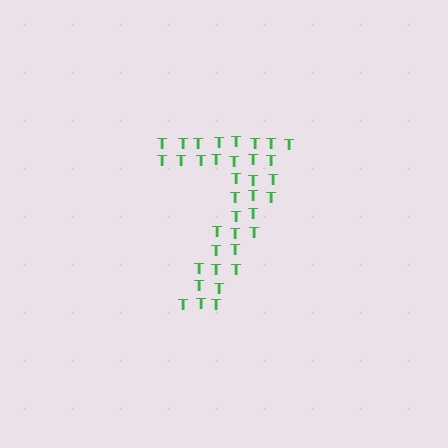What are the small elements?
The small elements are letter T's.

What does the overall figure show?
The overall figure shows the digit 7.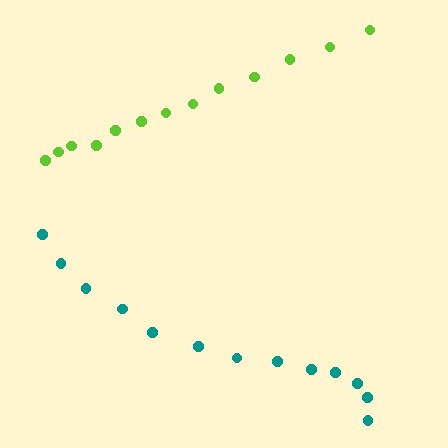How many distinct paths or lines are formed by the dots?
There are 2 distinct paths.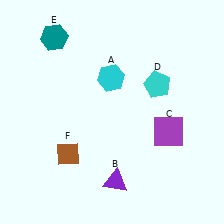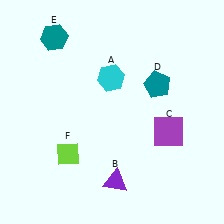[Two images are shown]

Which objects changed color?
D changed from cyan to teal. F changed from brown to lime.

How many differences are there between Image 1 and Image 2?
There are 2 differences between the two images.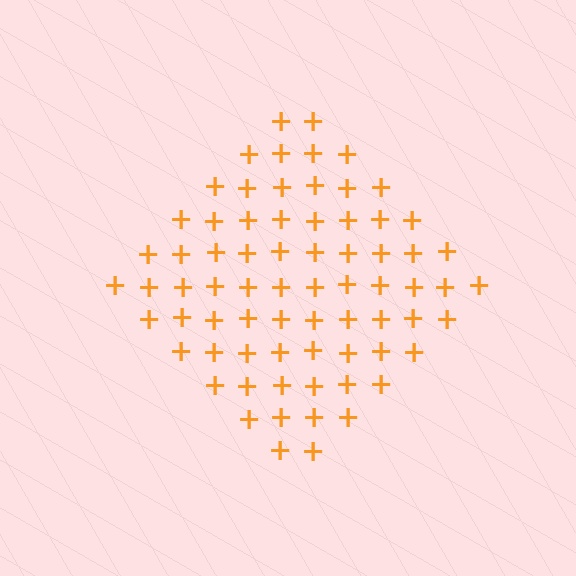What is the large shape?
The large shape is a diamond.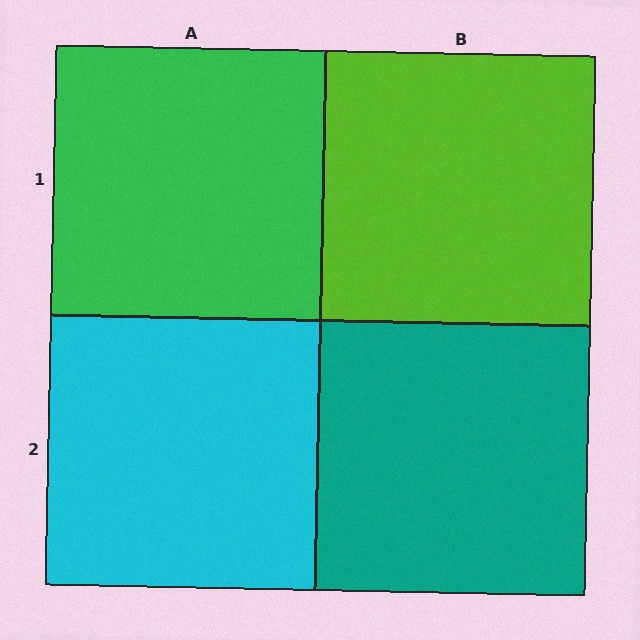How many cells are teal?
1 cell is teal.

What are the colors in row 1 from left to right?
Green, lime.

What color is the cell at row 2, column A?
Cyan.